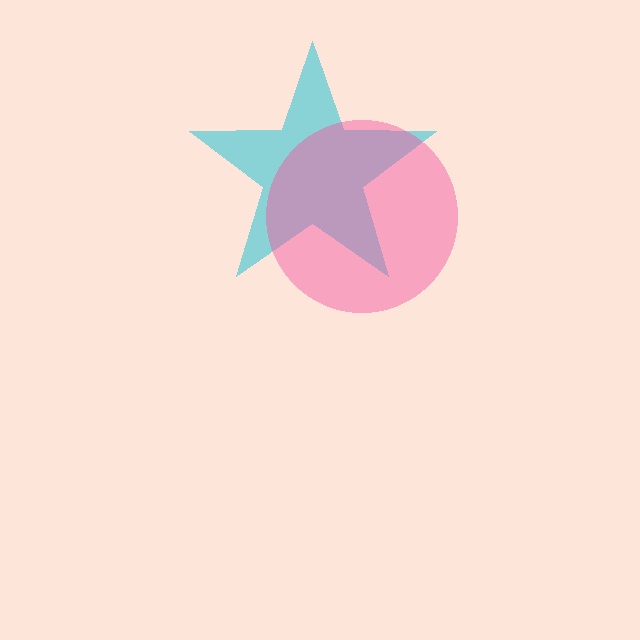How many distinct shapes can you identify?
There are 2 distinct shapes: a cyan star, a pink circle.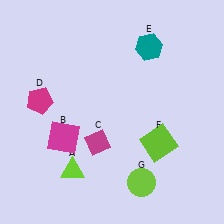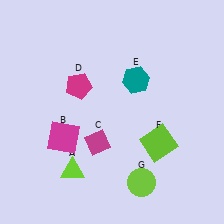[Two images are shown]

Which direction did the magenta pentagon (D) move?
The magenta pentagon (D) moved right.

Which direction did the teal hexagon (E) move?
The teal hexagon (E) moved down.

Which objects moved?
The objects that moved are: the magenta pentagon (D), the teal hexagon (E).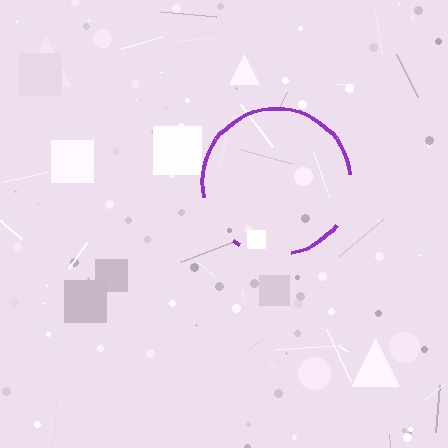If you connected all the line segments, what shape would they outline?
They would outline a circle.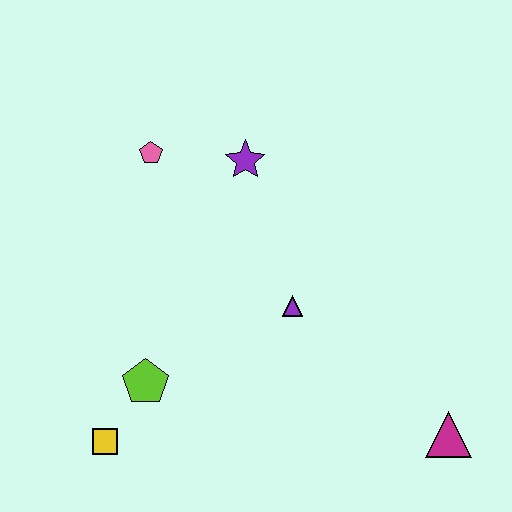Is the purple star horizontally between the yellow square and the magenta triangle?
Yes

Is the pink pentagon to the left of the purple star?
Yes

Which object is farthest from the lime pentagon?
The magenta triangle is farthest from the lime pentagon.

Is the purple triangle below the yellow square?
No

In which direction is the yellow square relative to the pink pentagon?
The yellow square is below the pink pentagon.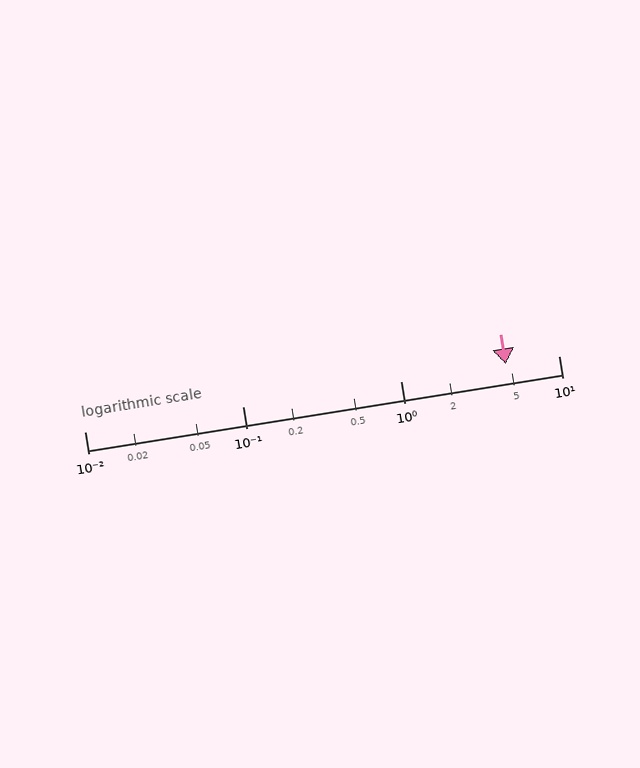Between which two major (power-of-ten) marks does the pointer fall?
The pointer is between 1 and 10.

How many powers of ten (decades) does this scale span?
The scale spans 3 decades, from 0.01 to 10.